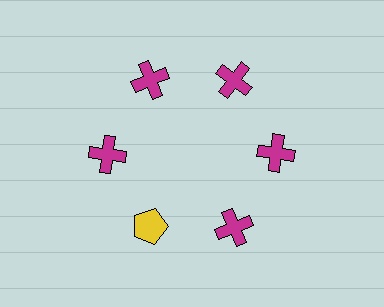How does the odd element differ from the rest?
It differs in both color (yellow instead of magenta) and shape (pentagon instead of cross).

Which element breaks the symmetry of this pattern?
The yellow pentagon at roughly the 7 o'clock position breaks the symmetry. All other shapes are magenta crosses.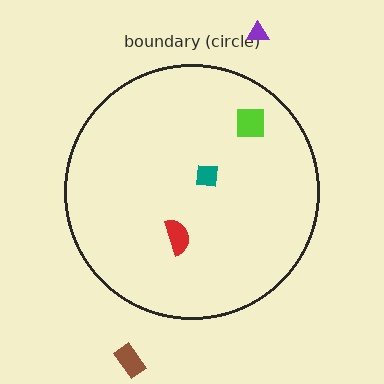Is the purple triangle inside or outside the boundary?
Outside.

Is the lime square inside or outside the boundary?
Inside.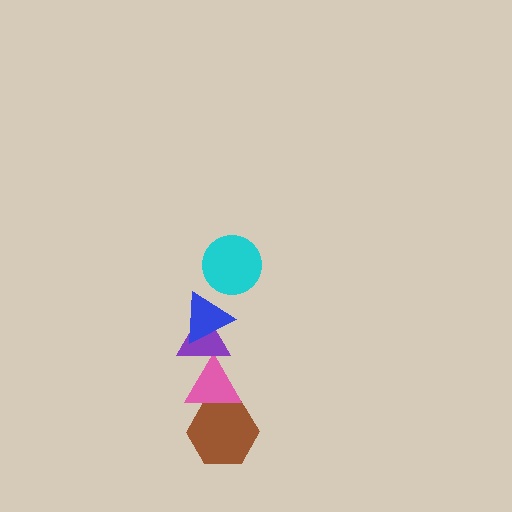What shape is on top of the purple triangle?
The blue triangle is on top of the purple triangle.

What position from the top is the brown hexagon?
The brown hexagon is 5th from the top.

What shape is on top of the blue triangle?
The cyan circle is on top of the blue triangle.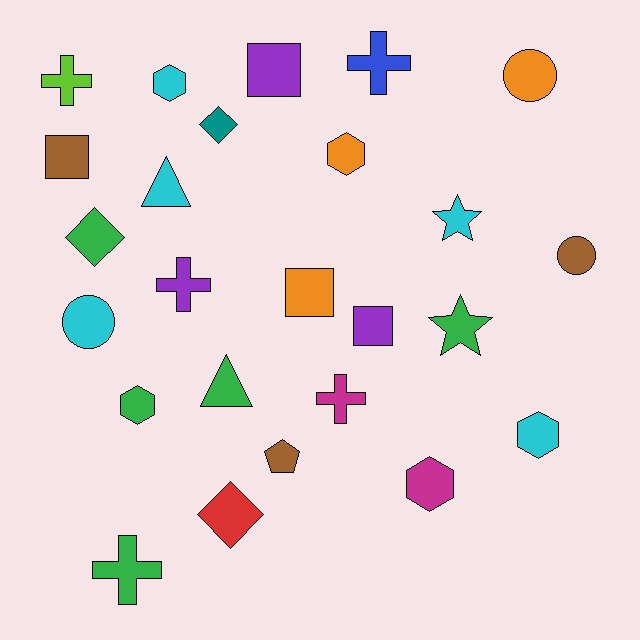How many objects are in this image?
There are 25 objects.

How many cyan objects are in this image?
There are 5 cyan objects.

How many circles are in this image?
There are 3 circles.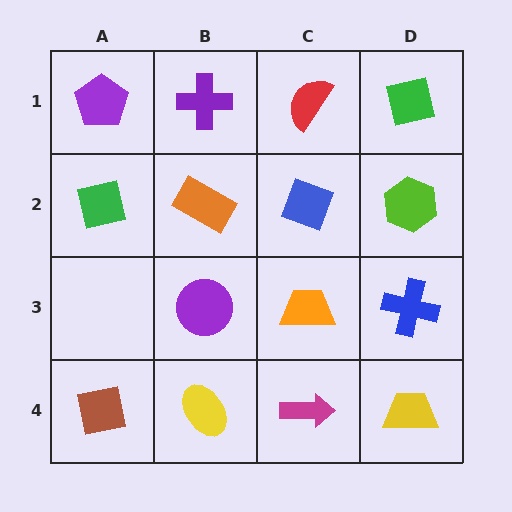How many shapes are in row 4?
4 shapes.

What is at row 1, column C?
A red semicircle.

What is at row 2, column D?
A lime hexagon.